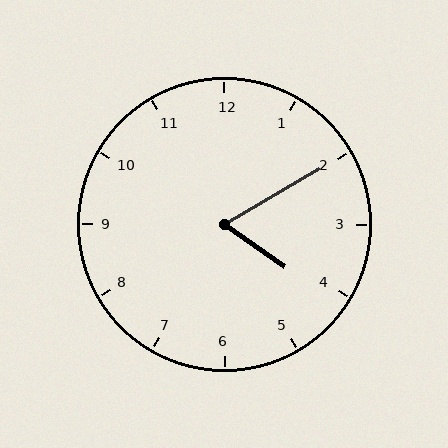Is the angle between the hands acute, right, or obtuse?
It is acute.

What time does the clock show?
4:10.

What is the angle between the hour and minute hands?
Approximately 65 degrees.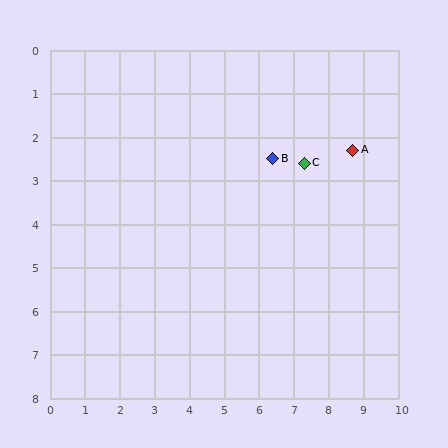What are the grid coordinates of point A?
Point A is at approximately (8.7, 2.3).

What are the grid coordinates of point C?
Point C is at approximately (7.3, 2.6).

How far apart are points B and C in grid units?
Points B and C are about 0.9 grid units apart.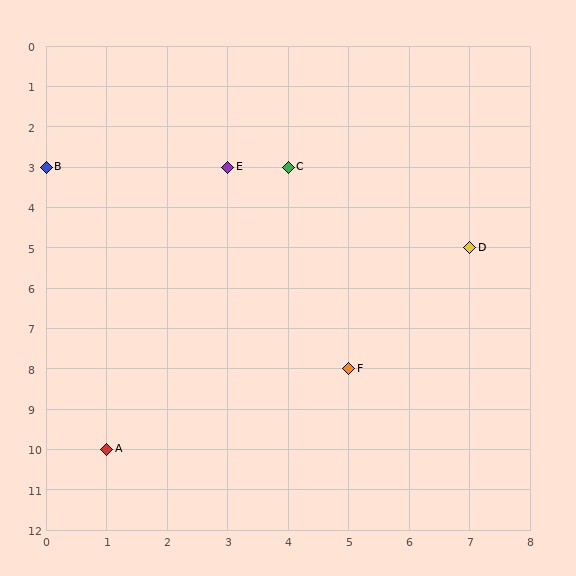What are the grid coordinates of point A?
Point A is at grid coordinates (1, 10).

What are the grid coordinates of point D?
Point D is at grid coordinates (7, 5).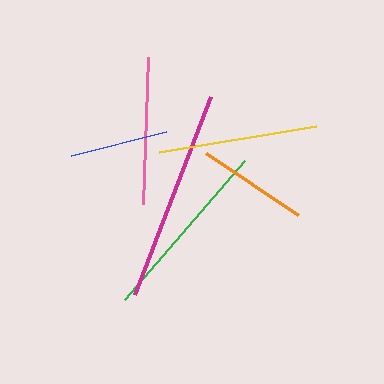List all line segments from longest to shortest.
From longest to shortest: magenta, green, yellow, pink, orange, blue.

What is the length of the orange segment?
The orange segment is approximately 111 pixels long.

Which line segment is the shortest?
The blue line is the shortest at approximately 98 pixels.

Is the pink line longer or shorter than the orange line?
The pink line is longer than the orange line.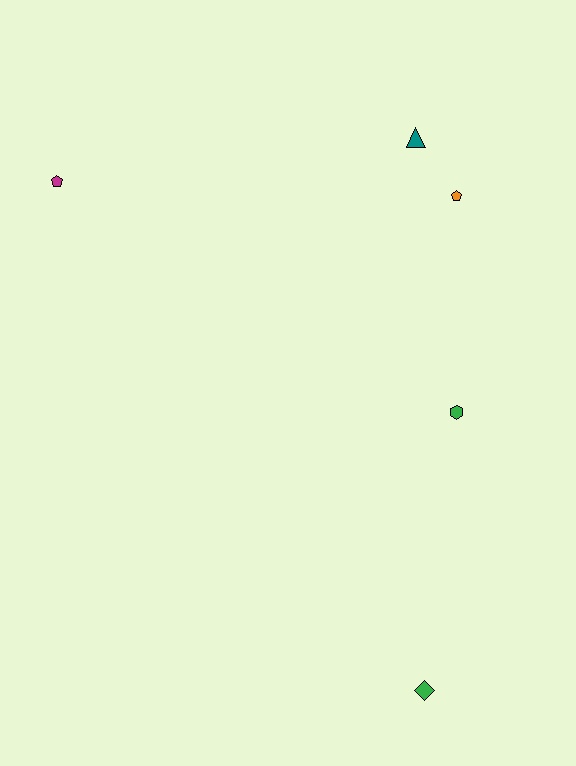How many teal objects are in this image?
There is 1 teal object.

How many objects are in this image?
There are 5 objects.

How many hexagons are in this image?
There is 1 hexagon.